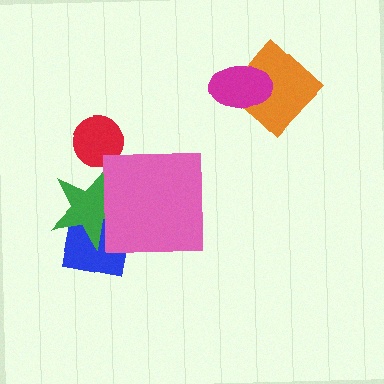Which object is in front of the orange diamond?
The magenta ellipse is in front of the orange diamond.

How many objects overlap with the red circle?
0 objects overlap with the red circle.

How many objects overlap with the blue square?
2 objects overlap with the blue square.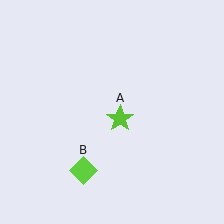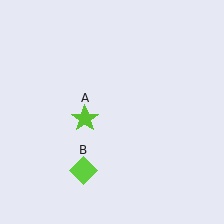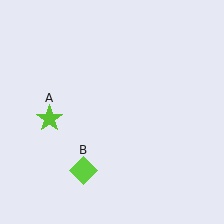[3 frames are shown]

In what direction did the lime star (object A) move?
The lime star (object A) moved left.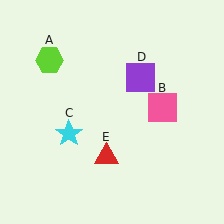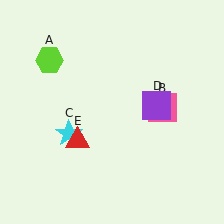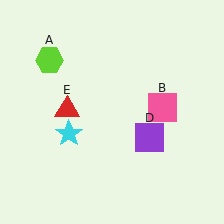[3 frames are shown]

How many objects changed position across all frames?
2 objects changed position: purple square (object D), red triangle (object E).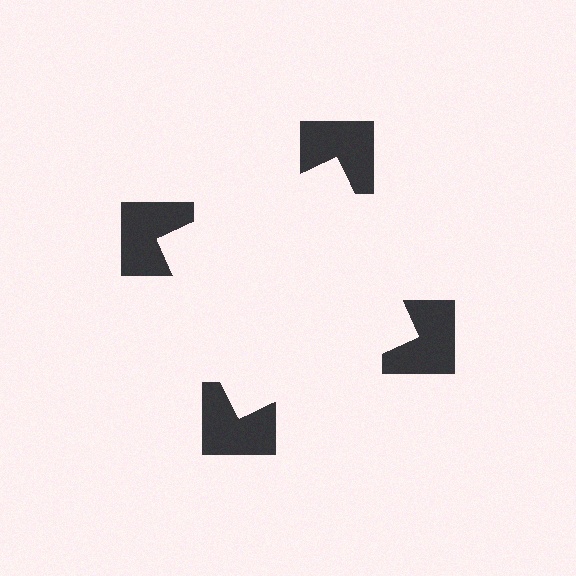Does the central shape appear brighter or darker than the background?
It typically appears slightly brighter than the background, even though no actual brightness change is drawn.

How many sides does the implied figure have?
4 sides.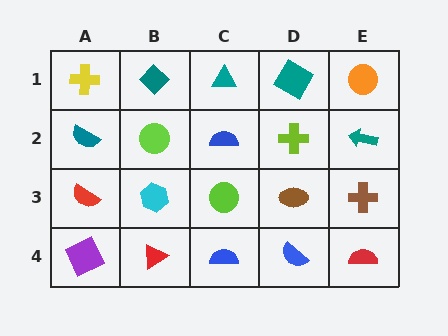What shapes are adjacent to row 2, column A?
A yellow cross (row 1, column A), a red semicircle (row 3, column A), a lime circle (row 2, column B).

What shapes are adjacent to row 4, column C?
A lime circle (row 3, column C), a red triangle (row 4, column B), a blue semicircle (row 4, column D).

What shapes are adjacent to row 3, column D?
A lime cross (row 2, column D), a blue semicircle (row 4, column D), a lime circle (row 3, column C), a brown cross (row 3, column E).